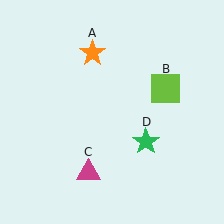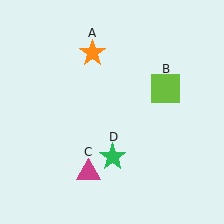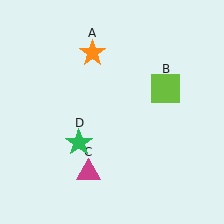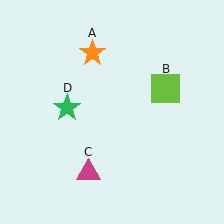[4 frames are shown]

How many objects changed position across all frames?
1 object changed position: green star (object D).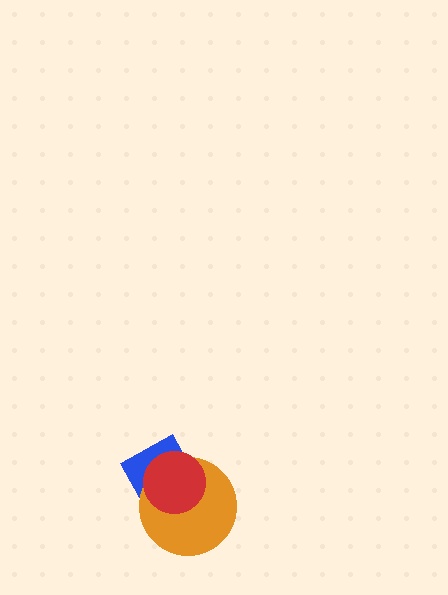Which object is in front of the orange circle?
The red circle is in front of the orange circle.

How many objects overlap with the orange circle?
2 objects overlap with the orange circle.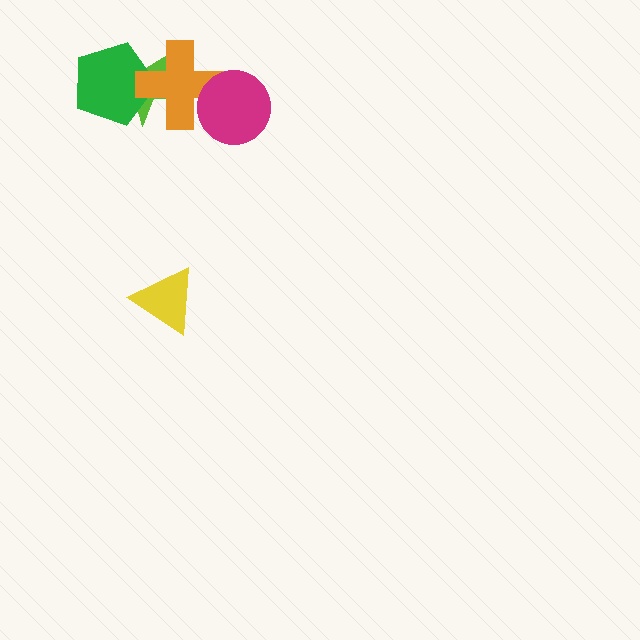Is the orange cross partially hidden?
Yes, it is partially covered by another shape.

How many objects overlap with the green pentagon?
2 objects overlap with the green pentagon.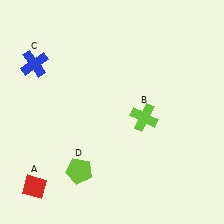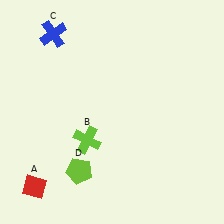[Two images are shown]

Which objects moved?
The objects that moved are: the lime cross (B), the blue cross (C).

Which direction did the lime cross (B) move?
The lime cross (B) moved left.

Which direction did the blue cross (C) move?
The blue cross (C) moved up.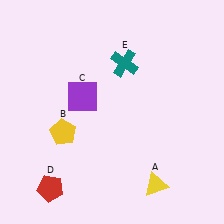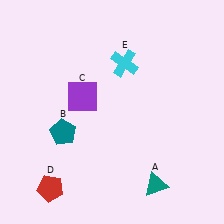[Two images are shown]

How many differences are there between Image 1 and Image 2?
There are 3 differences between the two images.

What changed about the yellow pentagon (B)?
In Image 1, B is yellow. In Image 2, it changed to teal.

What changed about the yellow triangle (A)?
In Image 1, A is yellow. In Image 2, it changed to teal.